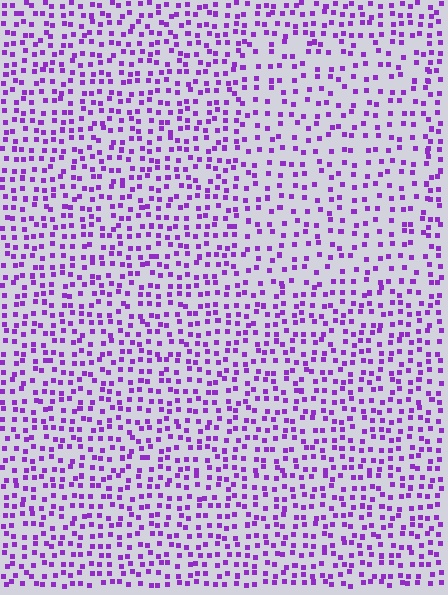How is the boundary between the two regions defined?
The boundary is defined by a change in element density (approximately 1.5x ratio). All elements are the same color, size, and shape.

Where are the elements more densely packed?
The elements are more densely packed outside the rectangle boundary.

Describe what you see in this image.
The image contains small purple elements arranged at two different densities. A rectangle-shaped region is visible where the elements are less densely packed than the surrounding area.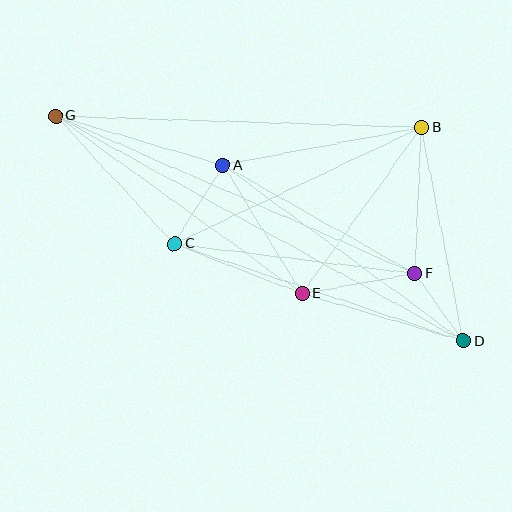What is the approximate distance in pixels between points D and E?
The distance between D and E is approximately 168 pixels.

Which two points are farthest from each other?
Points D and G are farthest from each other.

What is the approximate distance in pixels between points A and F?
The distance between A and F is approximately 220 pixels.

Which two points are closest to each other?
Points D and F are closest to each other.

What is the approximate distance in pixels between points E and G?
The distance between E and G is approximately 304 pixels.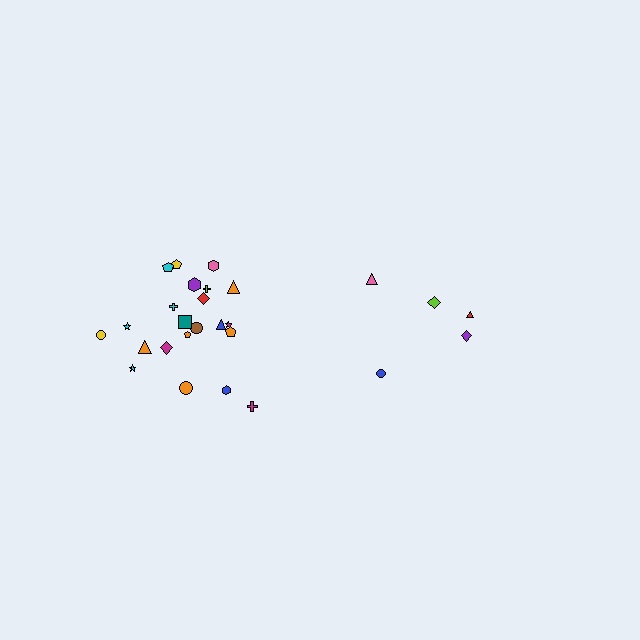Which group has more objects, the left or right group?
The left group.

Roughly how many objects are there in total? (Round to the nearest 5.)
Roughly 25 objects in total.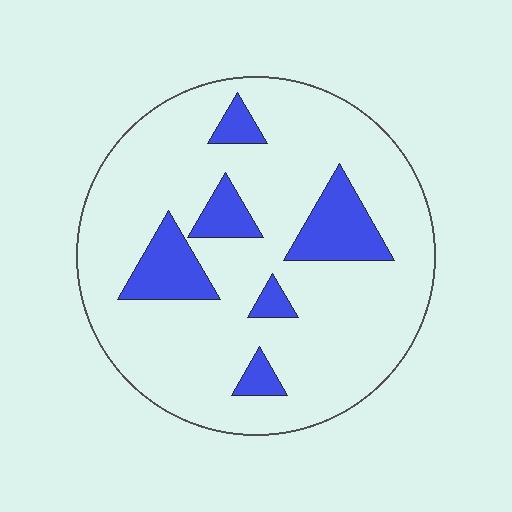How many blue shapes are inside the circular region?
6.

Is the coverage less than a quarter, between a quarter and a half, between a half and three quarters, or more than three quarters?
Less than a quarter.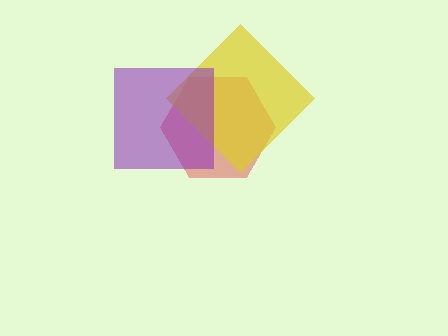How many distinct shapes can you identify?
There are 3 distinct shapes: a red hexagon, a yellow diamond, a purple square.